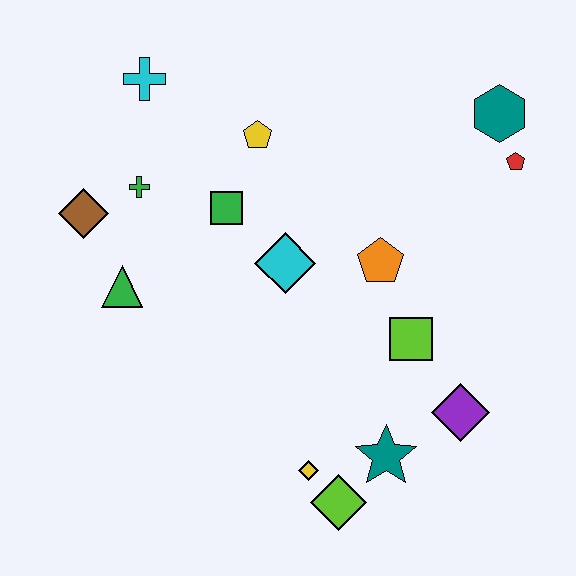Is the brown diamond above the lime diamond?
Yes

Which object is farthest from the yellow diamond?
The cyan cross is farthest from the yellow diamond.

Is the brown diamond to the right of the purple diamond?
No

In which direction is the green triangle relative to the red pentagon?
The green triangle is to the left of the red pentagon.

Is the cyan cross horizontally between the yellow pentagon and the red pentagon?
No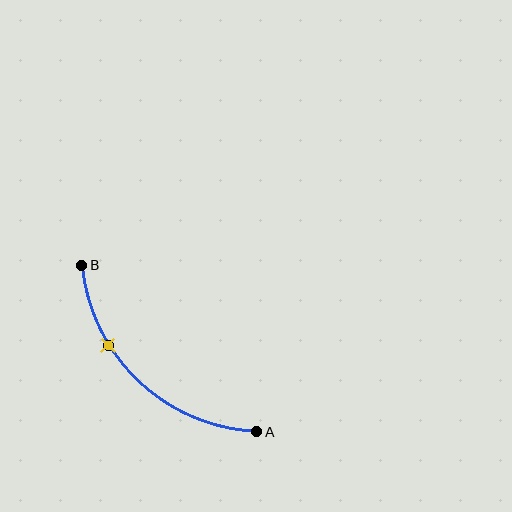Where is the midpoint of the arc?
The arc midpoint is the point on the curve farthest from the straight line joining A and B. It sits below and to the left of that line.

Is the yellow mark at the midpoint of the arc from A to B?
No. The yellow mark lies on the arc but is closer to endpoint B. The arc midpoint would be at the point on the curve equidistant along the arc from both A and B.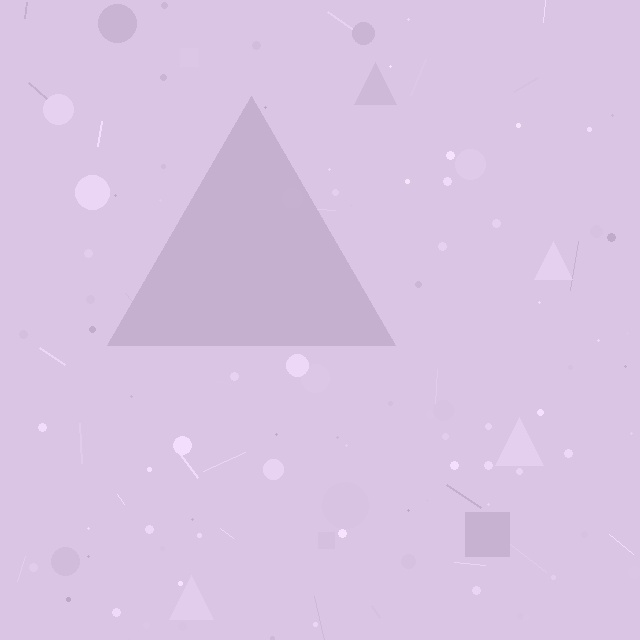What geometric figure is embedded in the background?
A triangle is embedded in the background.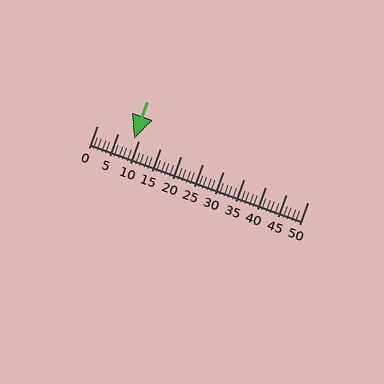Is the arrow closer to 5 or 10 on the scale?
The arrow is closer to 10.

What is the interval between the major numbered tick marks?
The major tick marks are spaced 5 units apart.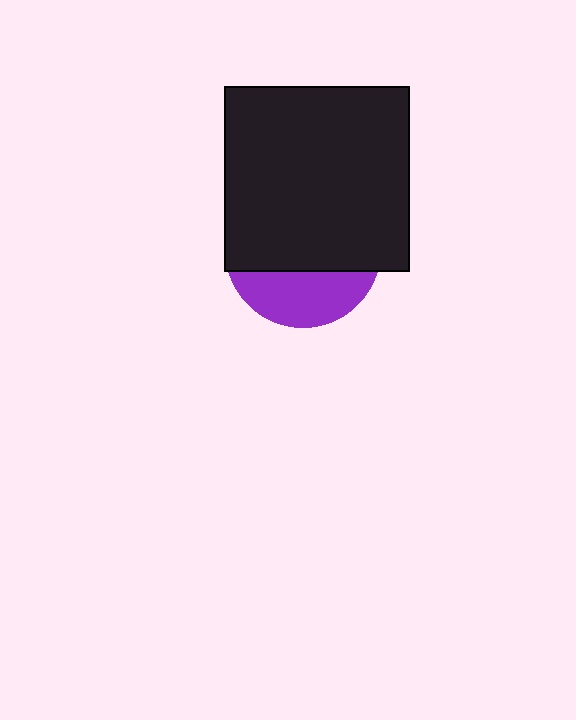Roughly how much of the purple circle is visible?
A small part of it is visible (roughly 32%).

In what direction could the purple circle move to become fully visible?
The purple circle could move down. That would shift it out from behind the black square entirely.